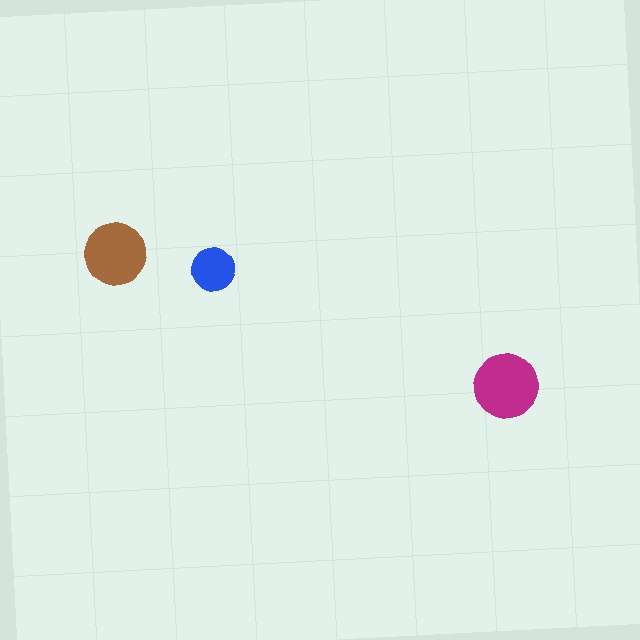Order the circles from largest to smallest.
the magenta one, the brown one, the blue one.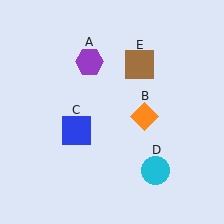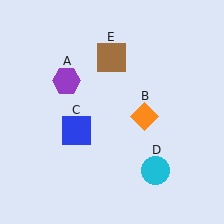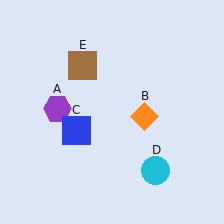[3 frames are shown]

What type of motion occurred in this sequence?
The purple hexagon (object A), brown square (object E) rotated counterclockwise around the center of the scene.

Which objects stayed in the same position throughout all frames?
Orange diamond (object B) and blue square (object C) and cyan circle (object D) remained stationary.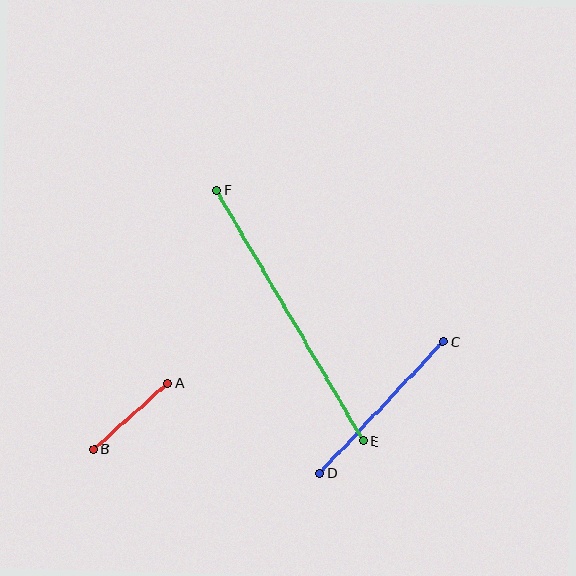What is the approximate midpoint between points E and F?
The midpoint is at approximately (290, 316) pixels.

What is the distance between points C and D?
The distance is approximately 181 pixels.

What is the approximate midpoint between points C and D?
The midpoint is at approximately (382, 407) pixels.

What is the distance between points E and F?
The distance is approximately 290 pixels.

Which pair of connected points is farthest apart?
Points E and F are farthest apart.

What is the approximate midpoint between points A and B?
The midpoint is at approximately (131, 416) pixels.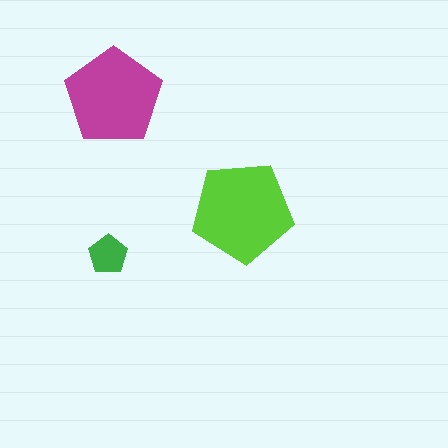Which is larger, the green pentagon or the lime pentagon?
The lime one.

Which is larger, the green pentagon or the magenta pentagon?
The magenta one.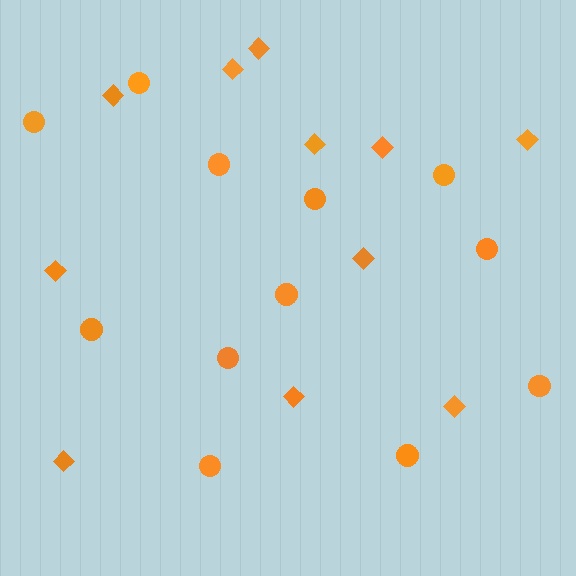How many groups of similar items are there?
There are 2 groups: one group of diamonds (11) and one group of circles (12).